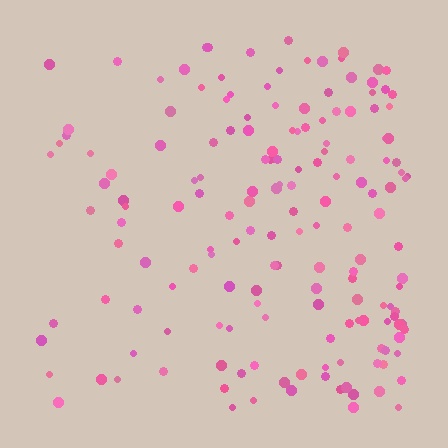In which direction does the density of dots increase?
From left to right, with the right side densest.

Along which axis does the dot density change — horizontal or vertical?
Horizontal.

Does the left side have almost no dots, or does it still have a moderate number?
Still a moderate number, just noticeably fewer than the right.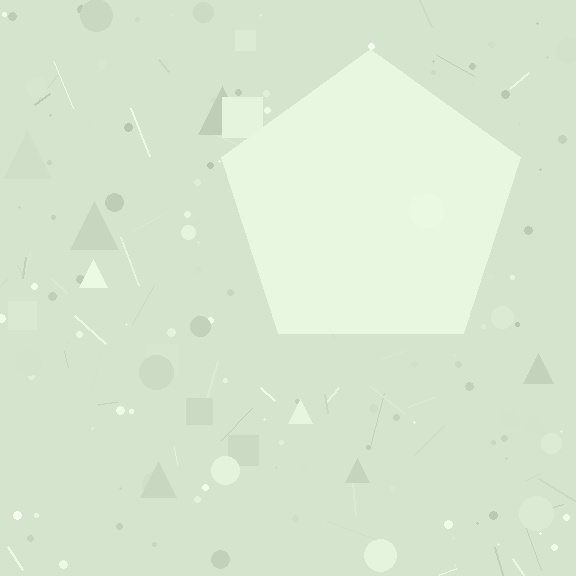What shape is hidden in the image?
A pentagon is hidden in the image.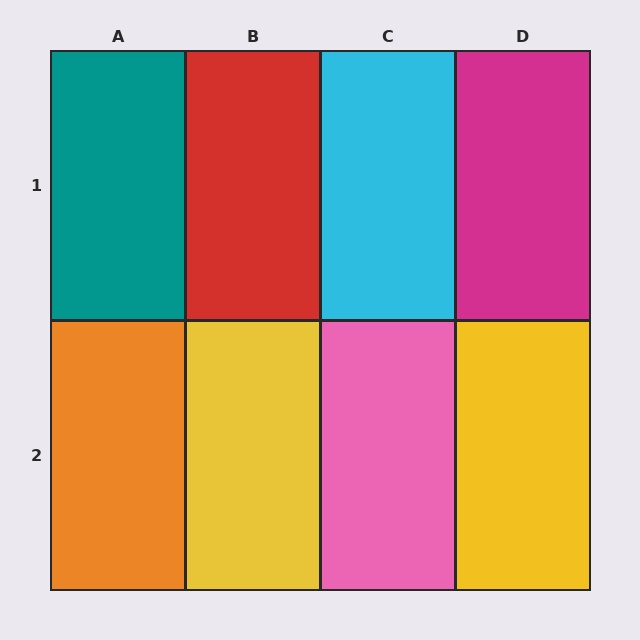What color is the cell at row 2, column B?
Yellow.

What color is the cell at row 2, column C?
Pink.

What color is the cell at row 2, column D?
Yellow.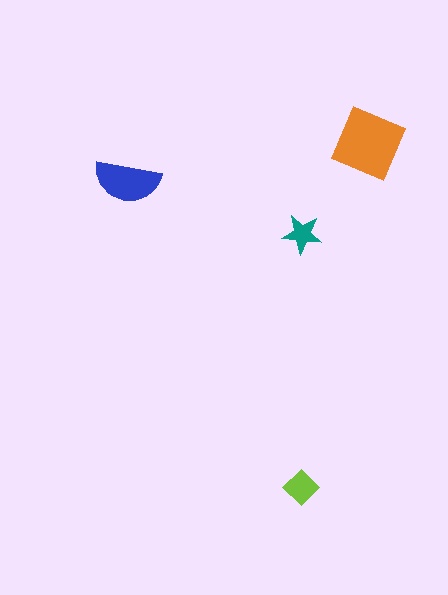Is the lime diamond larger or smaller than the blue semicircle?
Smaller.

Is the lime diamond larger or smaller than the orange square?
Smaller.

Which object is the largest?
The orange square.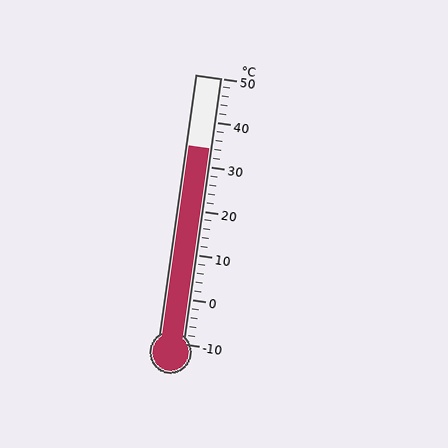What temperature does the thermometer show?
The thermometer shows approximately 34°C.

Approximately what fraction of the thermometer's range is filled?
The thermometer is filled to approximately 75% of its range.